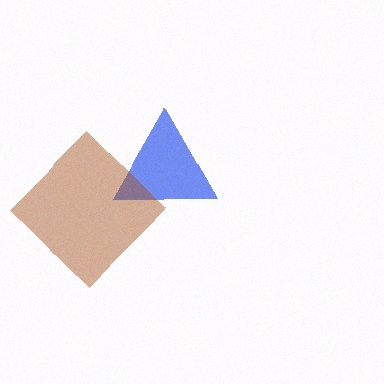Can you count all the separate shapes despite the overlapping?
Yes, there are 2 separate shapes.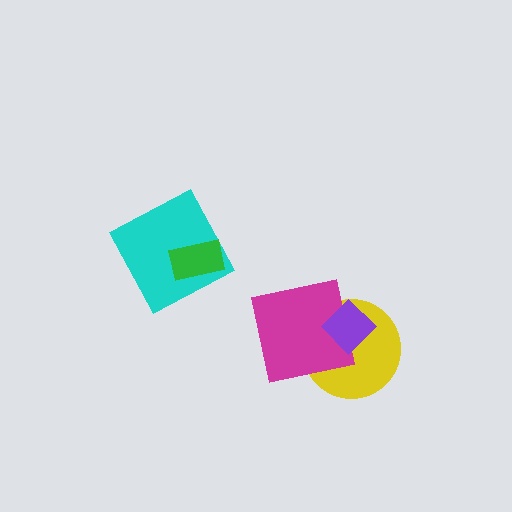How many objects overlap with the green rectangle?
1 object overlaps with the green rectangle.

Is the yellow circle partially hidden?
Yes, it is partially covered by another shape.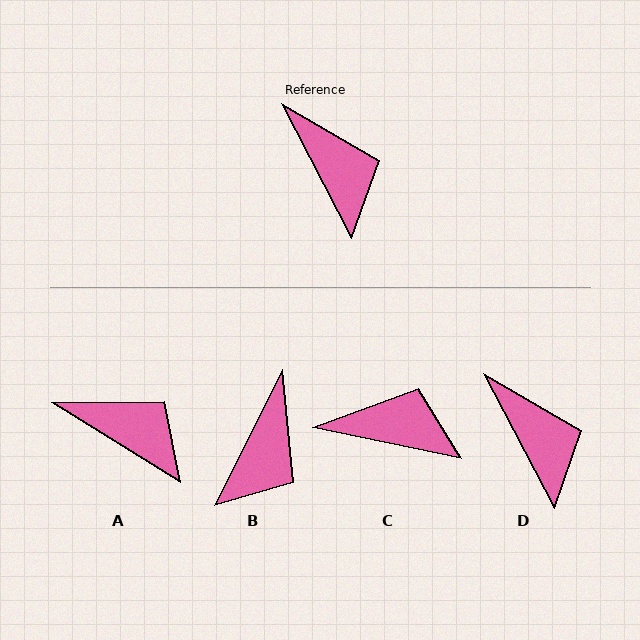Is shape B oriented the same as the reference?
No, it is off by about 54 degrees.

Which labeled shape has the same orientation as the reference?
D.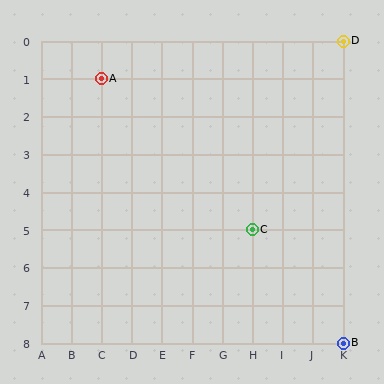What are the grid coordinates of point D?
Point D is at grid coordinates (K, 0).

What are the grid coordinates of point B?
Point B is at grid coordinates (K, 8).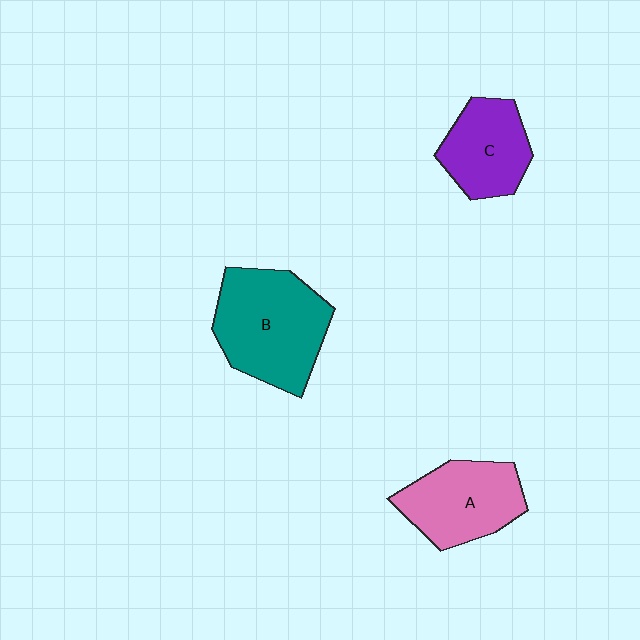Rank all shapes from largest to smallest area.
From largest to smallest: B (teal), A (pink), C (purple).